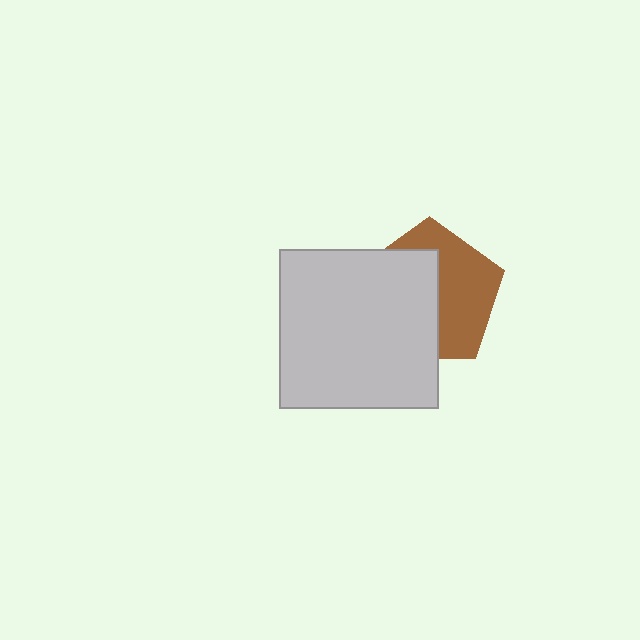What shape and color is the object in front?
The object in front is a light gray square.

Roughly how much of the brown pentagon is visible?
About half of it is visible (roughly 48%).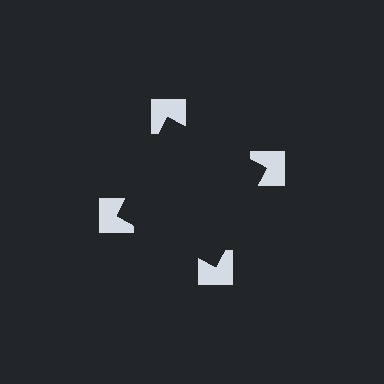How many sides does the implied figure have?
4 sides.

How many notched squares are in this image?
There are 4 — one at each vertex of the illusory square.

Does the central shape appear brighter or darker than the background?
It typically appears slightly darker than the background, even though no actual brightness change is drawn.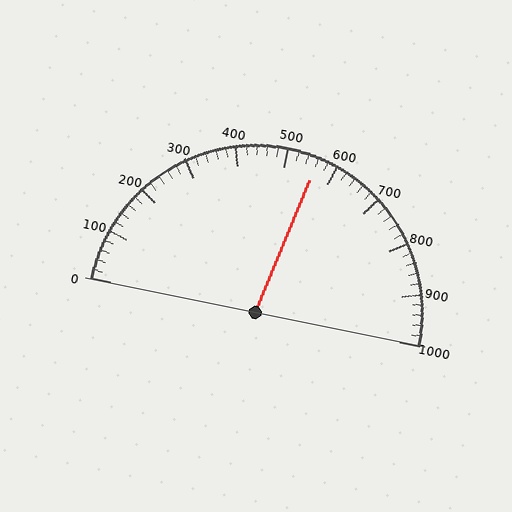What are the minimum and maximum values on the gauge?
The gauge ranges from 0 to 1000.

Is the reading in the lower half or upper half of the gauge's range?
The reading is in the upper half of the range (0 to 1000).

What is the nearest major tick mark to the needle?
The nearest major tick mark is 600.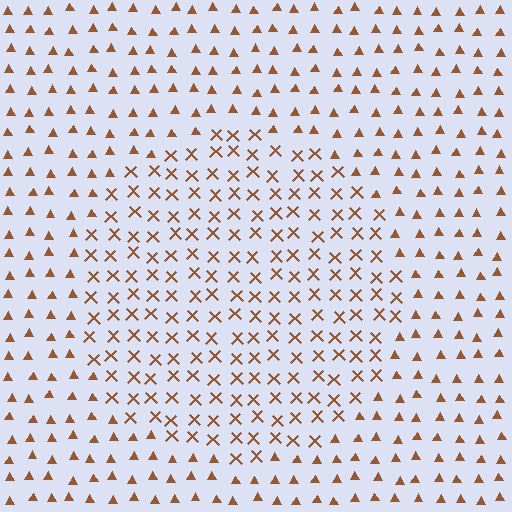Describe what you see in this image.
The image is filled with small brown elements arranged in a uniform grid. A circle-shaped region contains X marks, while the surrounding area contains triangles. The boundary is defined purely by the change in element shape.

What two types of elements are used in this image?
The image uses X marks inside the circle region and triangles outside it.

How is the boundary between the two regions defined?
The boundary is defined by a change in element shape: X marks inside vs. triangles outside. All elements share the same color and spacing.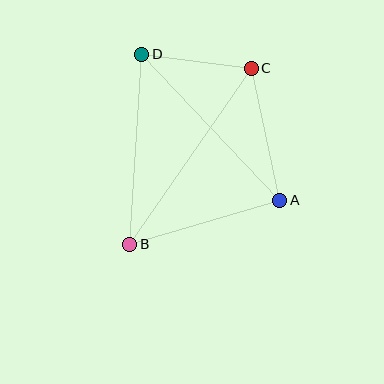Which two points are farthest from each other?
Points B and C are farthest from each other.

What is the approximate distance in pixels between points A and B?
The distance between A and B is approximately 156 pixels.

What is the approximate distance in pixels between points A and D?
The distance between A and D is approximately 201 pixels.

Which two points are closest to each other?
Points C and D are closest to each other.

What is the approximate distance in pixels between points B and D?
The distance between B and D is approximately 191 pixels.